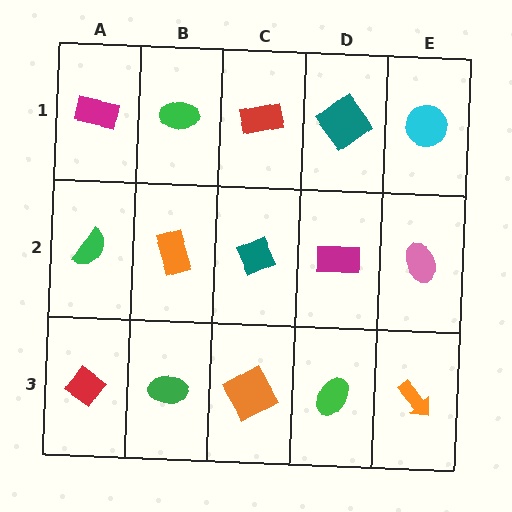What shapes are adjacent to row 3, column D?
A magenta rectangle (row 2, column D), an orange square (row 3, column C), an orange arrow (row 3, column E).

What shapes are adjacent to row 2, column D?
A teal diamond (row 1, column D), a green ellipse (row 3, column D), a teal diamond (row 2, column C), a pink ellipse (row 2, column E).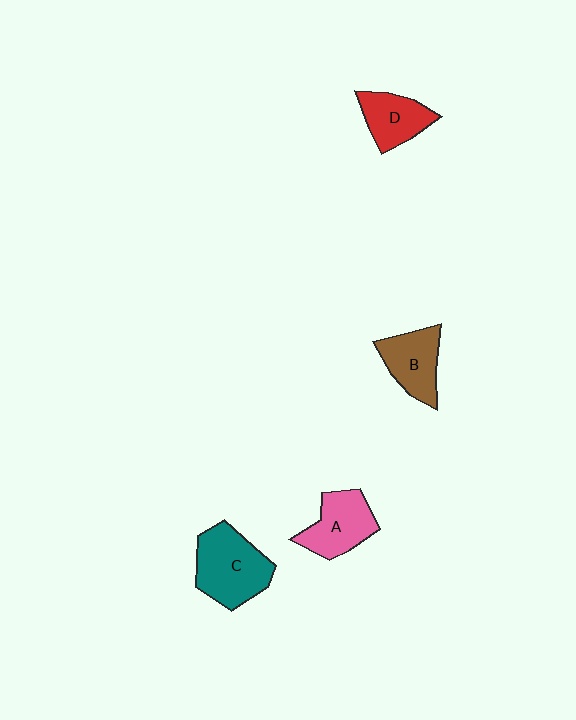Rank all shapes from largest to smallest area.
From largest to smallest: C (teal), A (pink), B (brown), D (red).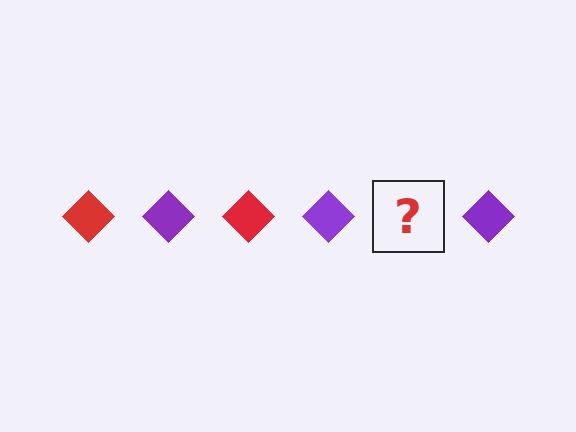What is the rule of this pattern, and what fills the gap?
The rule is that the pattern cycles through red, purple diamonds. The gap should be filled with a red diamond.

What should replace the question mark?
The question mark should be replaced with a red diamond.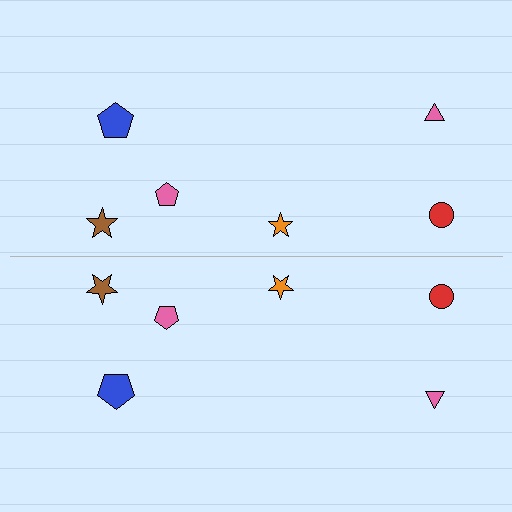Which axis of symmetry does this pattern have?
The pattern has a horizontal axis of symmetry running through the center of the image.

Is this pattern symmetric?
Yes, this pattern has bilateral (reflection) symmetry.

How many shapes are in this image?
There are 12 shapes in this image.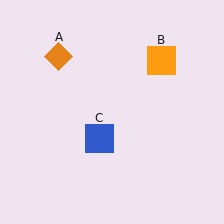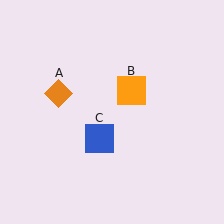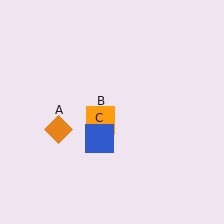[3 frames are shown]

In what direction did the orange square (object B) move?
The orange square (object B) moved down and to the left.